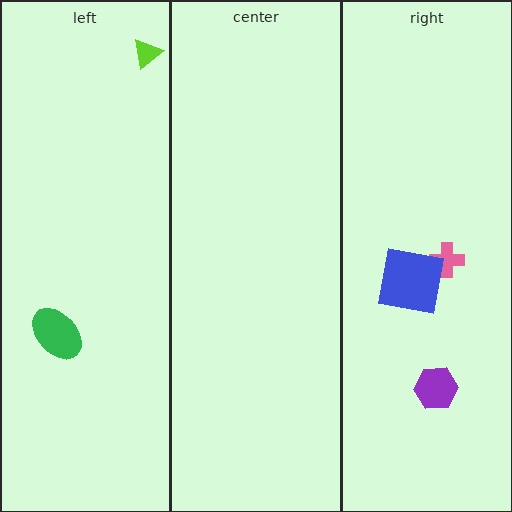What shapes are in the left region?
The lime triangle, the green ellipse.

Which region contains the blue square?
The right region.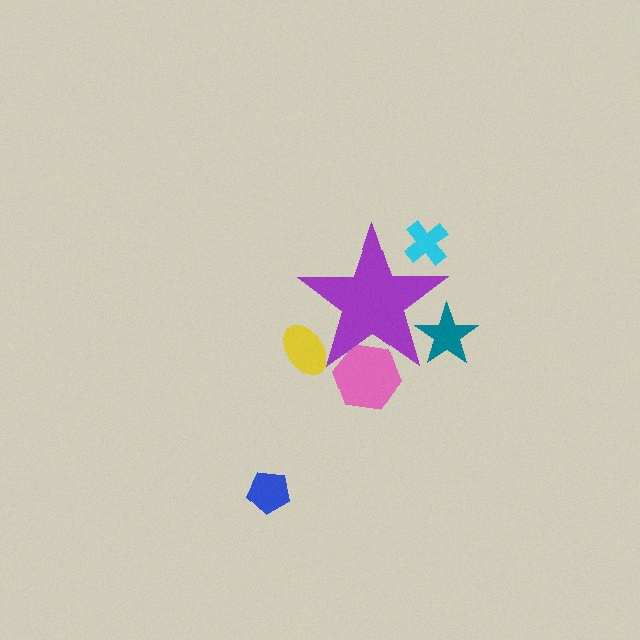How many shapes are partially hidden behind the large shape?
4 shapes are partially hidden.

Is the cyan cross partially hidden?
Yes, the cyan cross is partially hidden behind the purple star.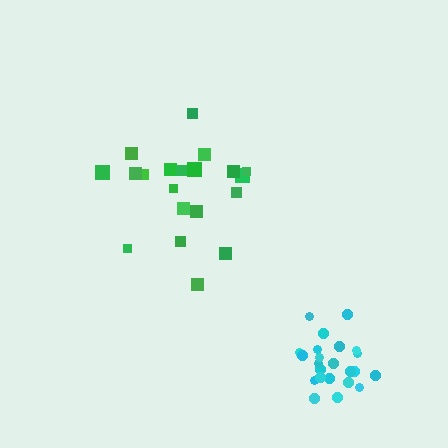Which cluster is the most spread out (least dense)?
Green.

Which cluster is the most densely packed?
Cyan.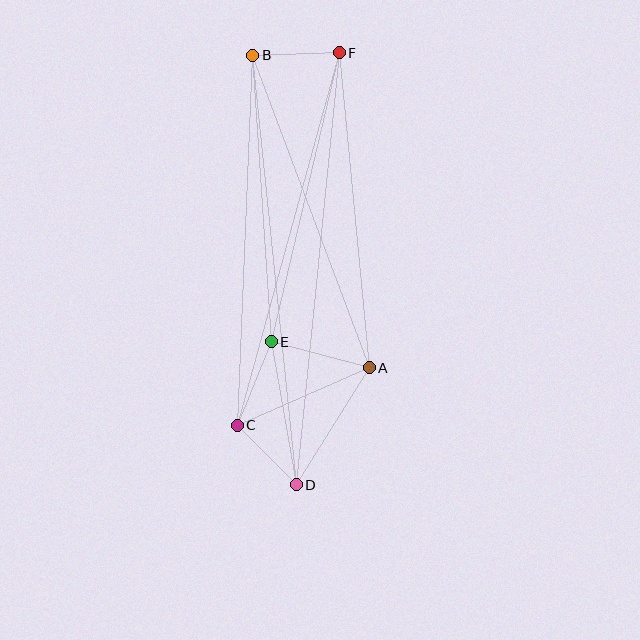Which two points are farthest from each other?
Points D and F are farthest from each other.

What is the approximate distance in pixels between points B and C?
The distance between B and C is approximately 370 pixels.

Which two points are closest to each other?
Points C and D are closest to each other.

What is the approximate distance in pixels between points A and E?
The distance between A and E is approximately 102 pixels.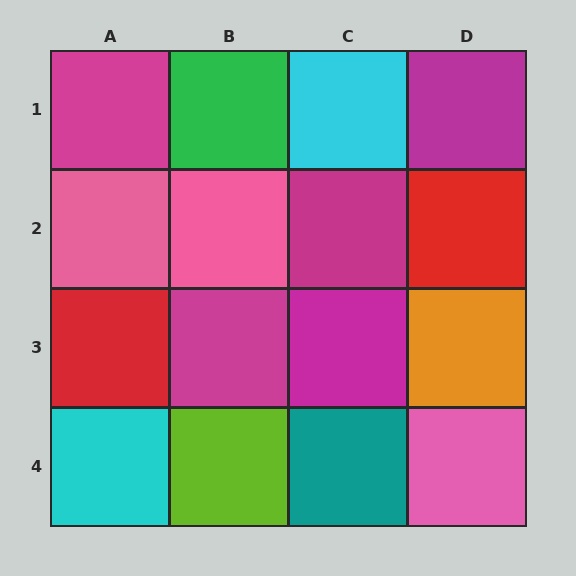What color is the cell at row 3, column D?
Orange.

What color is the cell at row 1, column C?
Cyan.